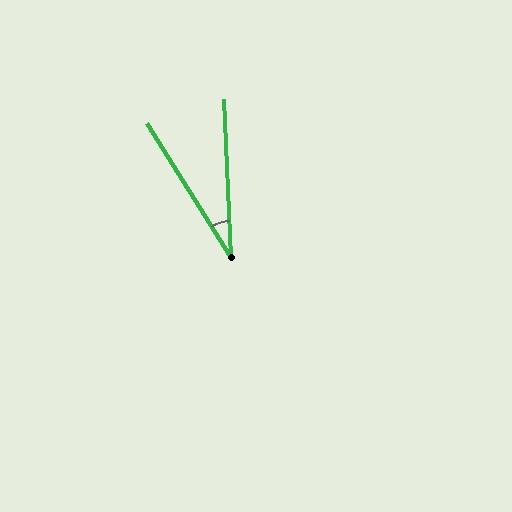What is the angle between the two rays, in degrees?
Approximately 30 degrees.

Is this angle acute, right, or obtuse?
It is acute.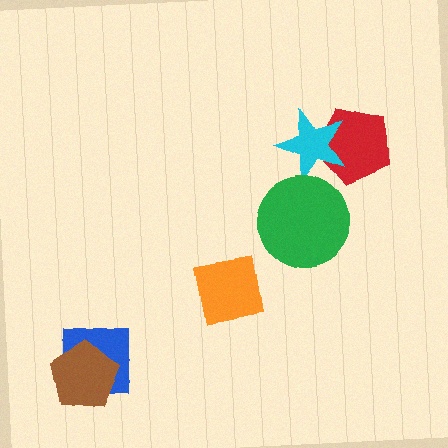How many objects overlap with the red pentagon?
1 object overlaps with the red pentagon.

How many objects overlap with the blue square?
1 object overlaps with the blue square.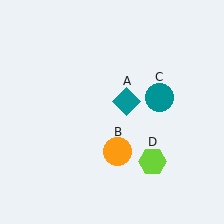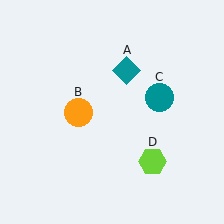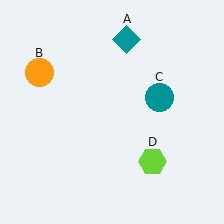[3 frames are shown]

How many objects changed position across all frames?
2 objects changed position: teal diamond (object A), orange circle (object B).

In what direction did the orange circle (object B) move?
The orange circle (object B) moved up and to the left.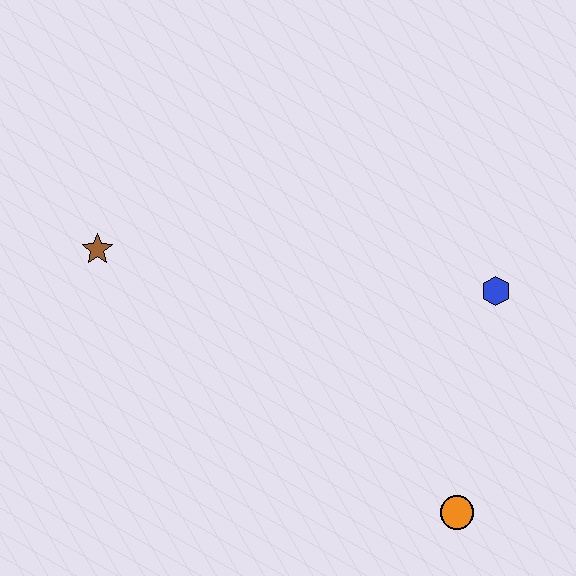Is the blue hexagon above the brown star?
No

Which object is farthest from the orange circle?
The brown star is farthest from the orange circle.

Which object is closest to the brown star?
The blue hexagon is closest to the brown star.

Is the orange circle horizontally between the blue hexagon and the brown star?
Yes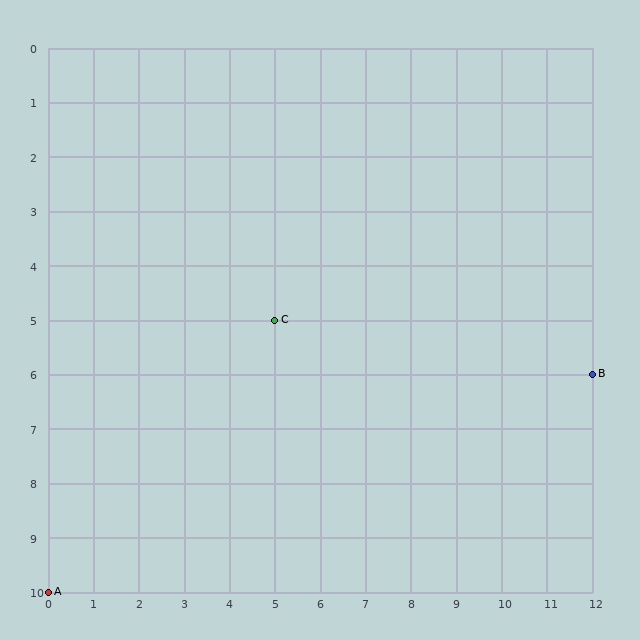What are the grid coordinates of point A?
Point A is at grid coordinates (0, 10).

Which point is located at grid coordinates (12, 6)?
Point B is at (12, 6).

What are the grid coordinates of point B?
Point B is at grid coordinates (12, 6).